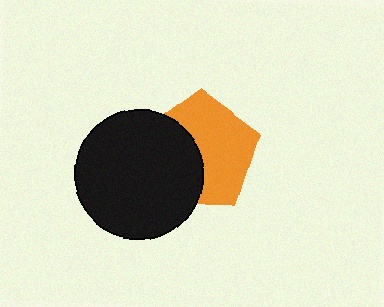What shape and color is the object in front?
The object in front is a black circle.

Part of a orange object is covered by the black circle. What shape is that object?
It is a pentagon.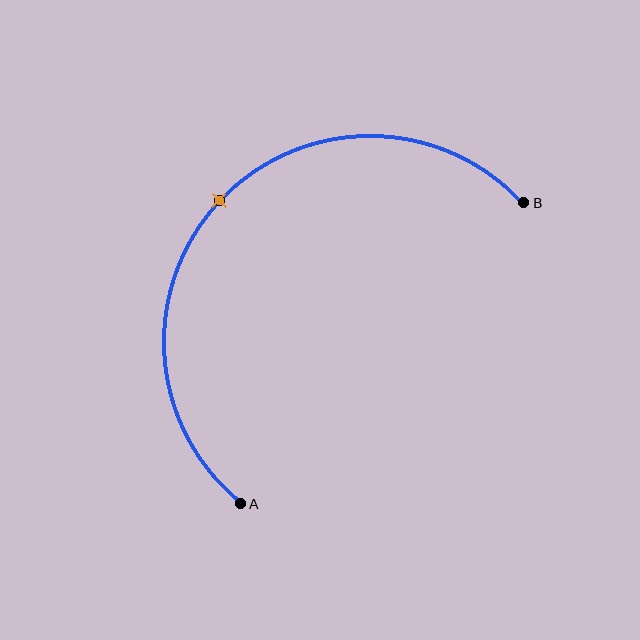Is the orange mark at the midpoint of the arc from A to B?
Yes. The orange mark lies on the arc at equal arc-length from both A and B — it is the arc midpoint.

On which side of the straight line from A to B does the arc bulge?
The arc bulges above and to the left of the straight line connecting A and B.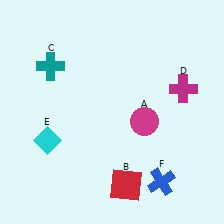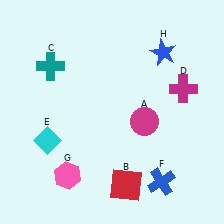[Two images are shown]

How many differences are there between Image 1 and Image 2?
There are 2 differences between the two images.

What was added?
A pink hexagon (G), a blue star (H) were added in Image 2.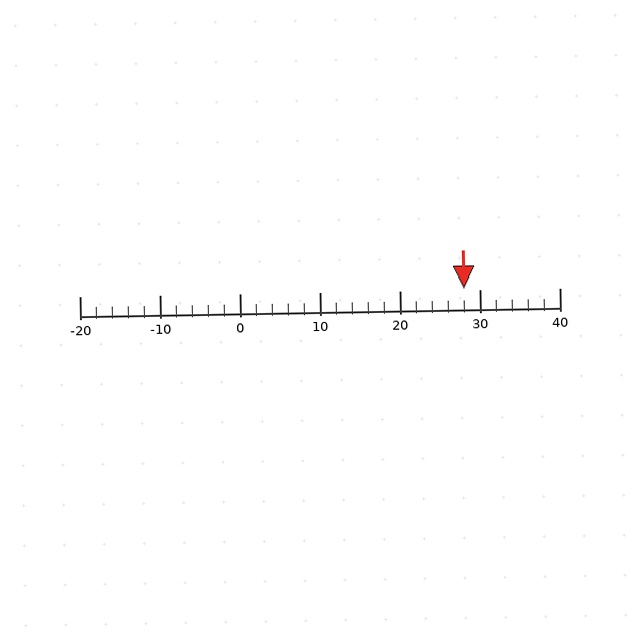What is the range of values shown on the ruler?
The ruler shows values from -20 to 40.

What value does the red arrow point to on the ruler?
The red arrow points to approximately 28.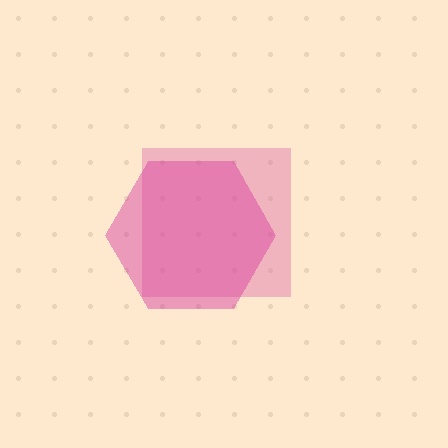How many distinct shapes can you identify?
There are 2 distinct shapes: a pink square, a magenta hexagon.